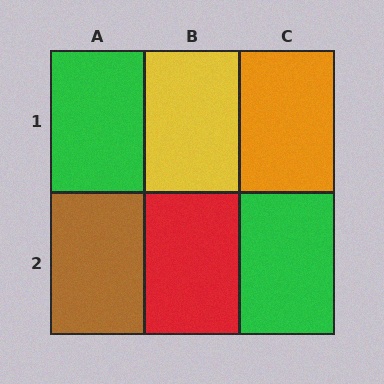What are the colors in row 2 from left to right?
Brown, red, green.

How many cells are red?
1 cell is red.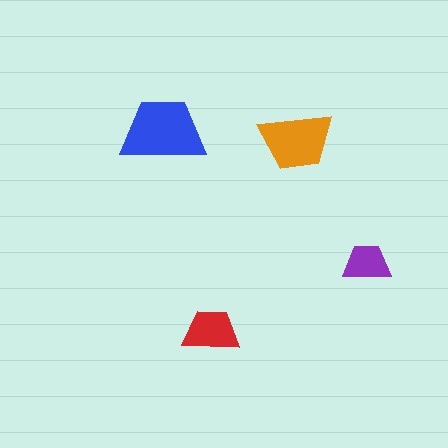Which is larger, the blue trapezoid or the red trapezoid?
The blue one.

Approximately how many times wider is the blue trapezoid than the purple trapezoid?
About 2 times wider.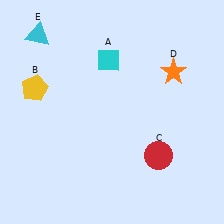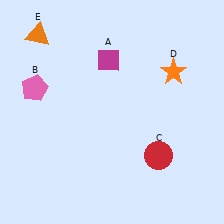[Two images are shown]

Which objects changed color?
A changed from cyan to magenta. B changed from yellow to pink. E changed from cyan to orange.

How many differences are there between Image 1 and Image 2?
There are 3 differences between the two images.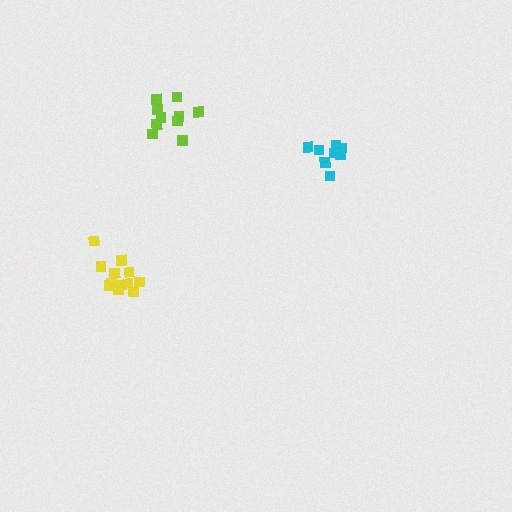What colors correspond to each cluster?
The clusters are colored: lime, cyan, yellow.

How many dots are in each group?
Group 1: 10 dots, Group 2: 8 dots, Group 3: 12 dots (30 total).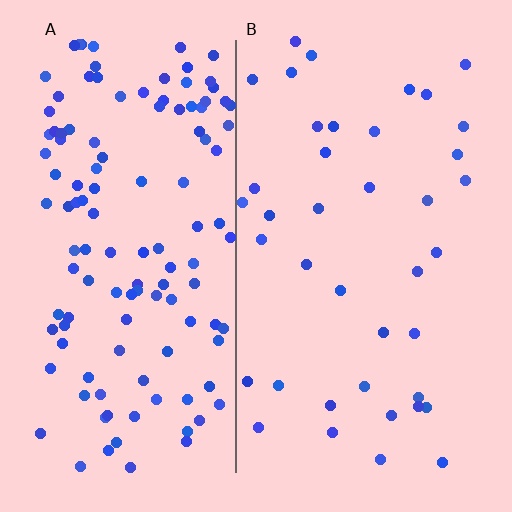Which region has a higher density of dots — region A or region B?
A (the left).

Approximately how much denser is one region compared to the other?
Approximately 3.2× — region A over region B.